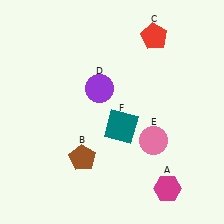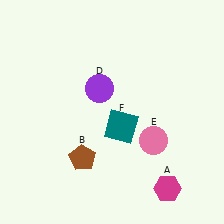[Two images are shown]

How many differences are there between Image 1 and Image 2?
There is 1 difference between the two images.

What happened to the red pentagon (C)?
The red pentagon (C) was removed in Image 2. It was in the top-right area of Image 1.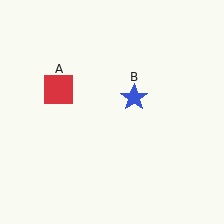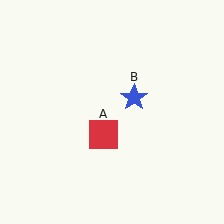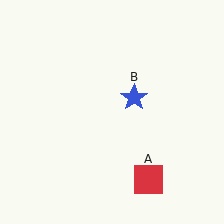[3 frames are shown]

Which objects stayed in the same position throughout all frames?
Blue star (object B) remained stationary.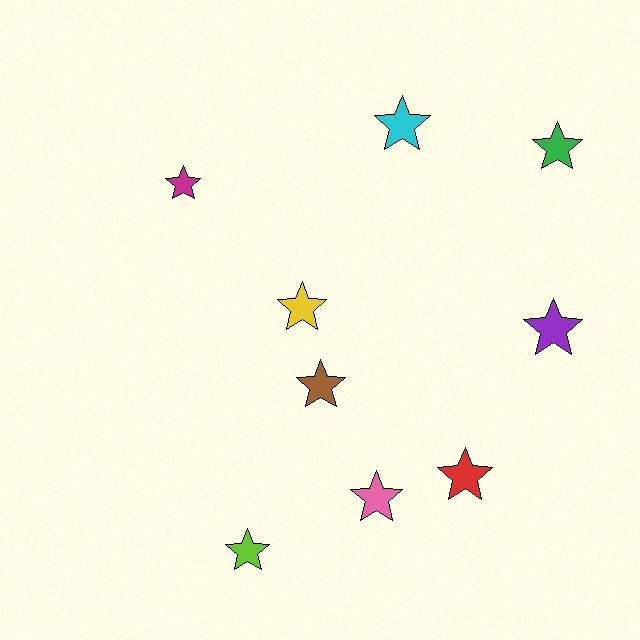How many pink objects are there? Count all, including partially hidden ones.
There is 1 pink object.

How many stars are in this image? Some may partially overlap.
There are 9 stars.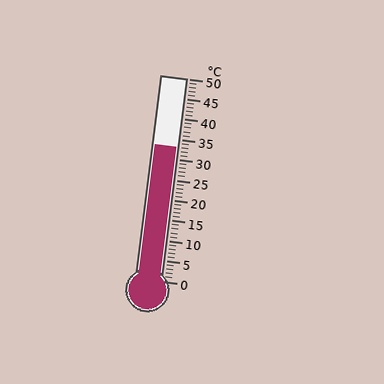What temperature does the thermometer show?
The thermometer shows approximately 33°C.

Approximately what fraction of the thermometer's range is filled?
The thermometer is filled to approximately 65% of its range.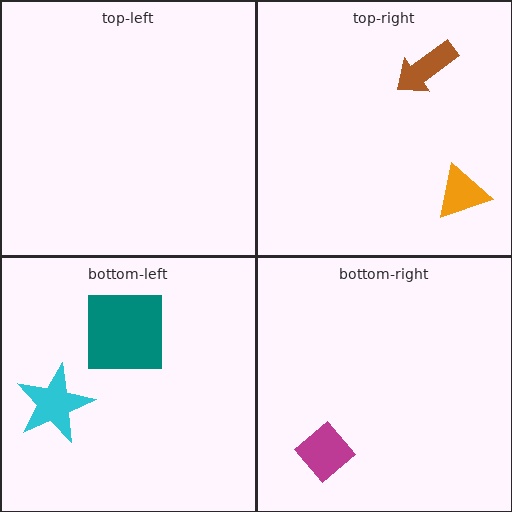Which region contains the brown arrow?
The top-right region.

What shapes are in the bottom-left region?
The cyan star, the teal square.